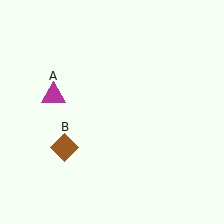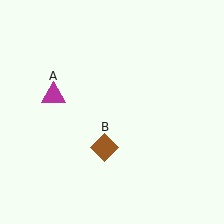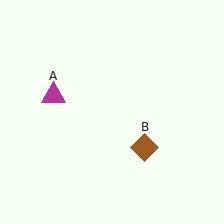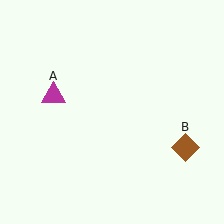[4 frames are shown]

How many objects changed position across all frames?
1 object changed position: brown diamond (object B).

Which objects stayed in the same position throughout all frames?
Magenta triangle (object A) remained stationary.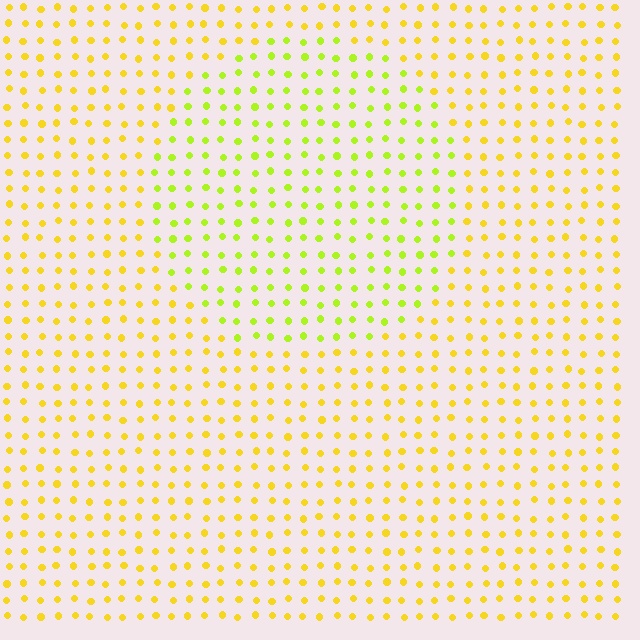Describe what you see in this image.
The image is filled with small yellow elements in a uniform arrangement. A circle-shaped region is visible where the elements are tinted to a slightly different hue, forming a subtle color boundary.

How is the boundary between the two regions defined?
The boundary is defined purely by a slight shift in hue (about 30 degrees). Spacing, size, and orientation are identical on both sides.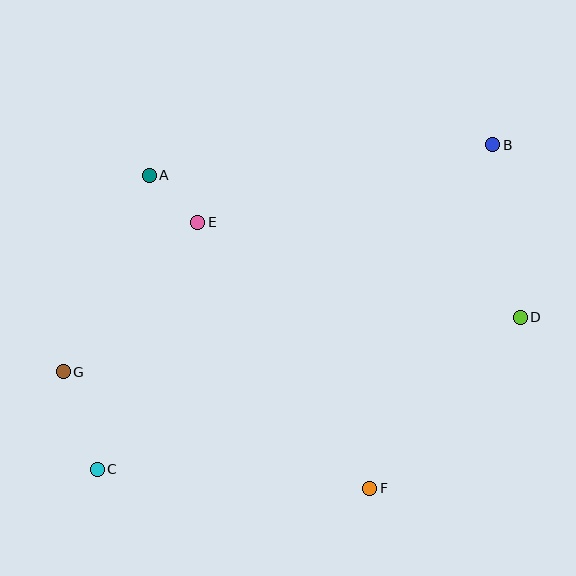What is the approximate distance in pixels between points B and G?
The distance between B and G is approximately 486 pixels.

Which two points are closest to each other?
Points A and E are closest to each other.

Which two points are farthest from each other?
Points B and C are farthest from each other.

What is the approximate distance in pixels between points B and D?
The distance between B and D is approximately 175 pixels.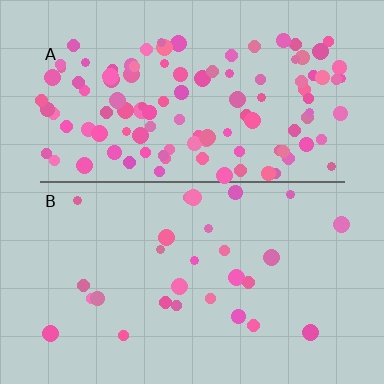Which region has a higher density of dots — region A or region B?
A (the top).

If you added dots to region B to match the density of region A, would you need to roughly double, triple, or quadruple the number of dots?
Approximately quadruple.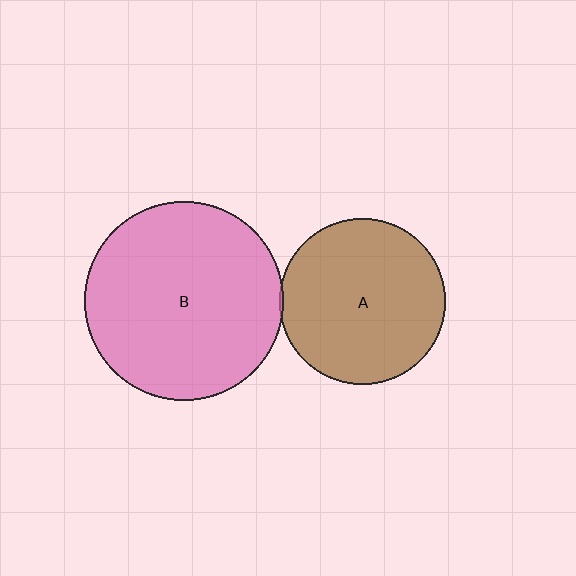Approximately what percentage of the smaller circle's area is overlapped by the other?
Approximately 5%.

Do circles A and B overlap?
Yes.